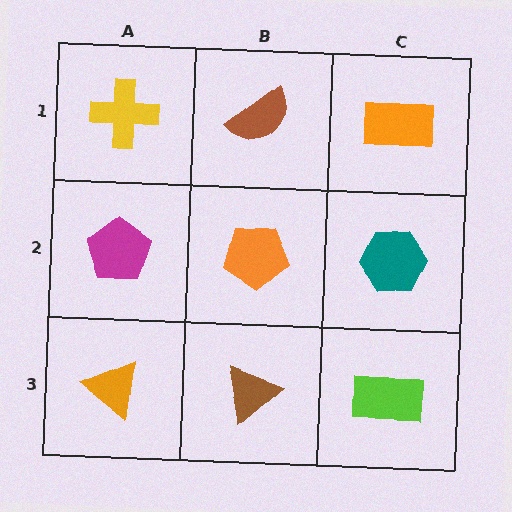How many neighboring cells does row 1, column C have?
2.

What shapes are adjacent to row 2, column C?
An orange rectangle (row 1, column C), a lime rectangle (row 3, column C), an orange pentagon (row 2, column B).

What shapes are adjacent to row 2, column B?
A brown semicircle (row 1, column B), a brown triangle (row 3, column B), a magenta pentagon (row 2, column A), a teal hexagon (row 2, column C).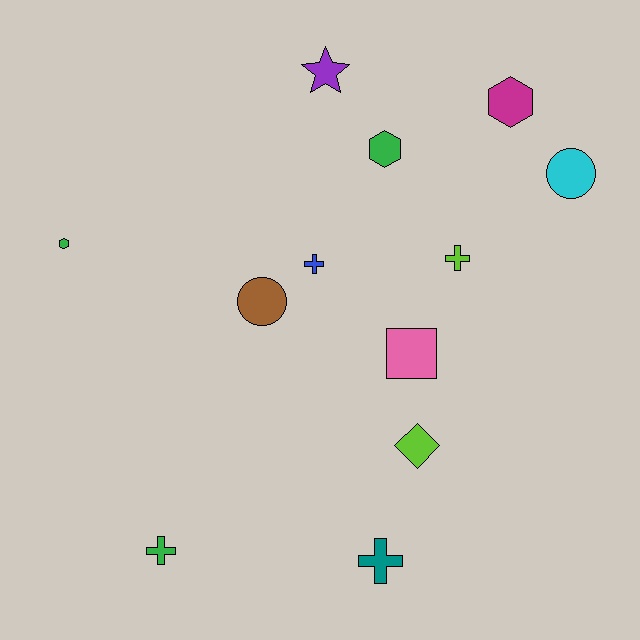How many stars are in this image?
There is 1 star.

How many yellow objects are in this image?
There are no yellow objects.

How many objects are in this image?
There are 12 objects.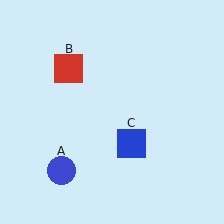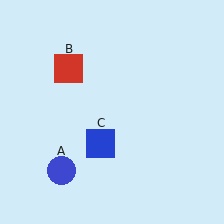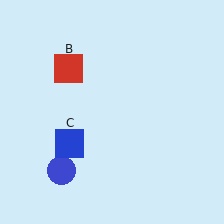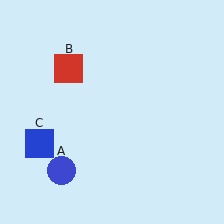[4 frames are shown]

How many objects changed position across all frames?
1 object changed position: blue square (object C).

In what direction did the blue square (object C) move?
The blue square (object C) moved left.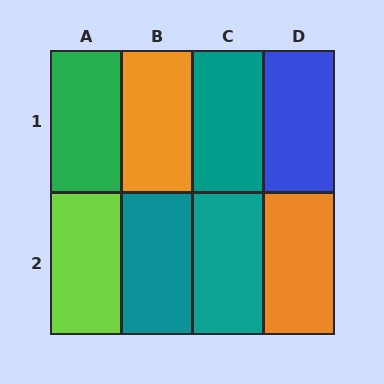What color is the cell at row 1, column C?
Teal.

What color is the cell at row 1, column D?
Blue.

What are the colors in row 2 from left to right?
Lime, teal, teal, orange.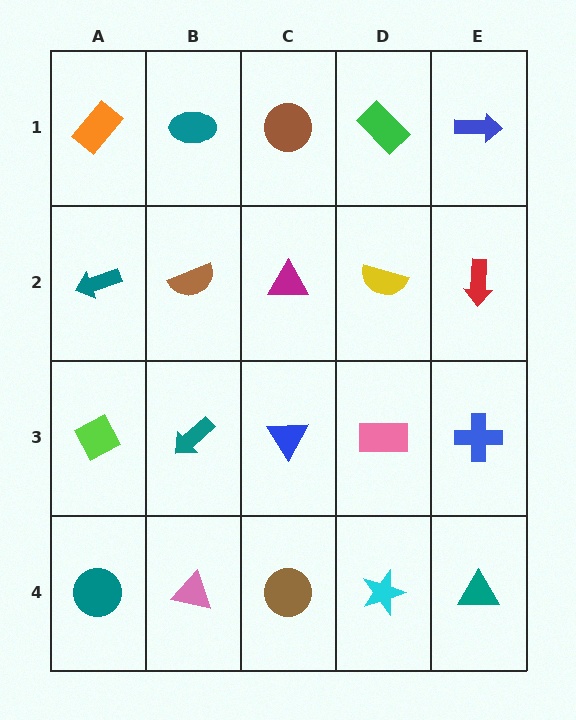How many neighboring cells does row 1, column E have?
2.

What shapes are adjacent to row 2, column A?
An orange rectangle (row 1, column A), a lime diamond (row 3, column A), a brown semicircle (row 2, column B).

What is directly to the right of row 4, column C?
A cyan star.